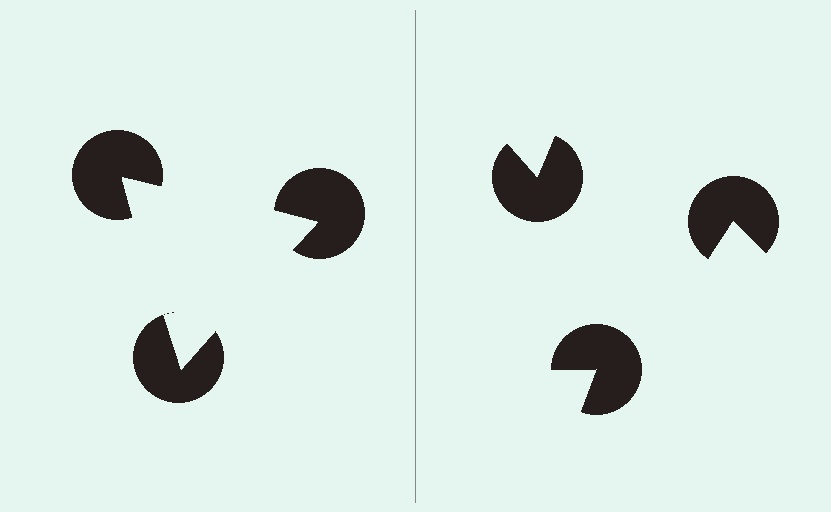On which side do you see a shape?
An illusory triangle appears on the left side. On the right side the wedge cuts are rotated, so no coherent shape forms.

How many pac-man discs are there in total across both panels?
6 — 3 on each side.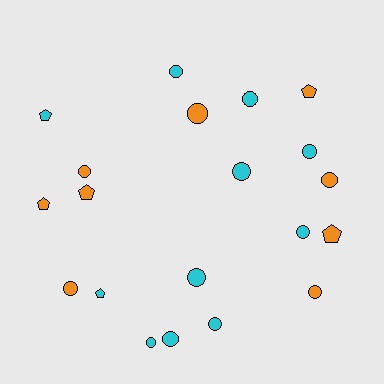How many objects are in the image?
There are 20 objects.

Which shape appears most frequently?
Circle, with 14 objects.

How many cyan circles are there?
There are 9 cyan circles.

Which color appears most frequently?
Cyan, with 11 objects.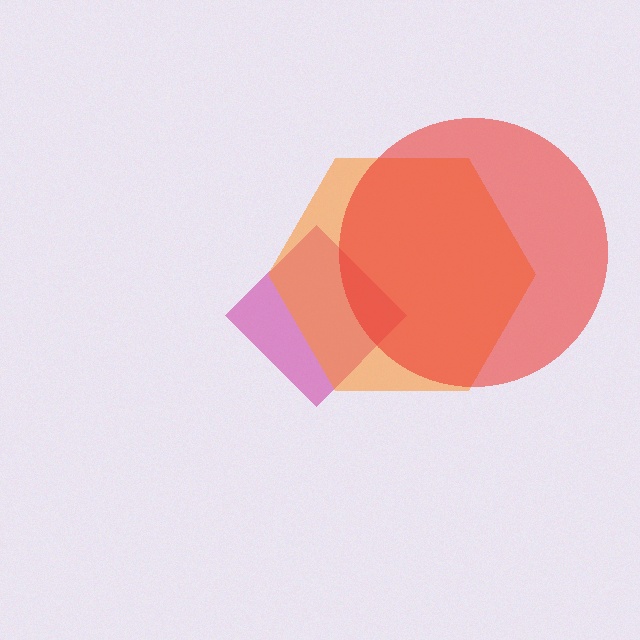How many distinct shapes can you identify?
There are 3 distinct shapes: a magenta diamond, an orange hexagon, a red circle.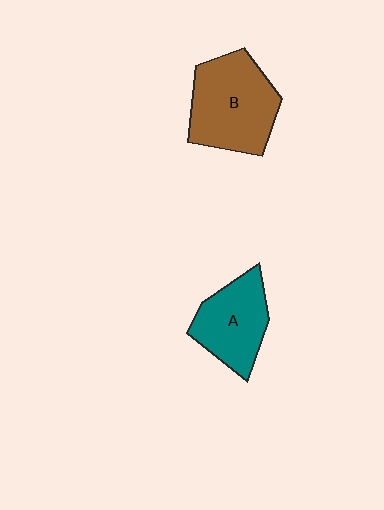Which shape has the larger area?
Shape B (brown).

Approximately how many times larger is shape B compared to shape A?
Approximately 1.3 times.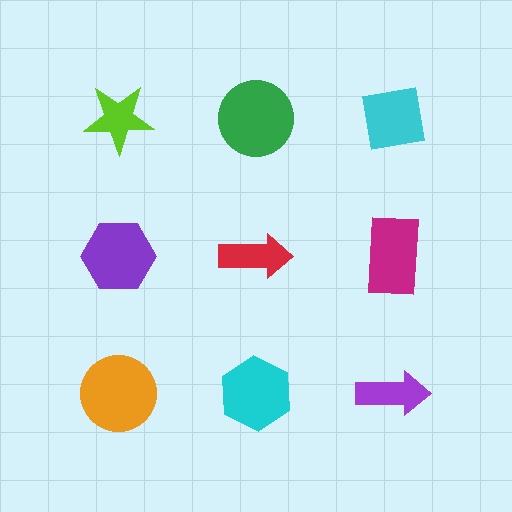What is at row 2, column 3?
A magenta rectangle.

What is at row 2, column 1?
A purple hexagon.